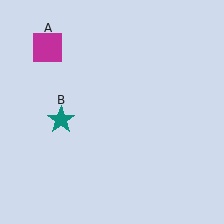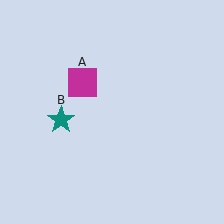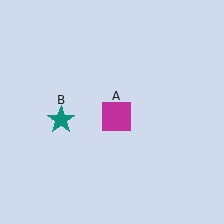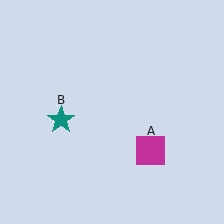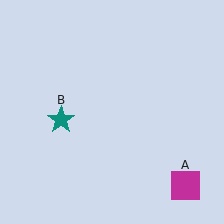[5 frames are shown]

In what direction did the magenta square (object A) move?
The magenta square (object A) moved down and to the right.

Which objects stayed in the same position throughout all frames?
Teal star (object B) remained stationary.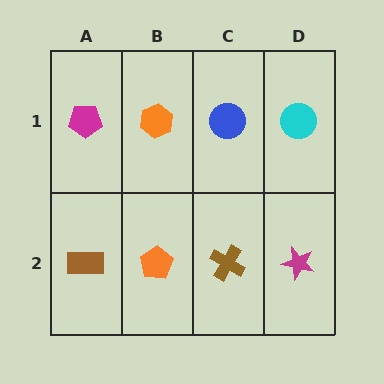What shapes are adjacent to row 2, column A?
A magenta pentagon (row 1, column A), an orange pentagon (row 2, column B).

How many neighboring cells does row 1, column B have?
3.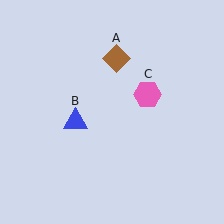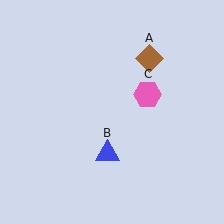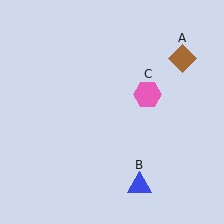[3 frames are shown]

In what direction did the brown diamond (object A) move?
The brown diamond (object A) moved right.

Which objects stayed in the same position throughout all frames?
Pink hexagon (object C) remained stationary.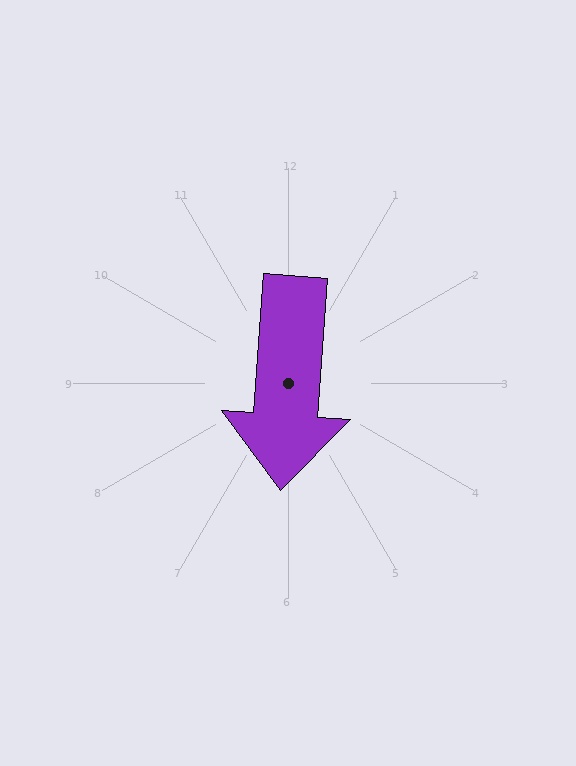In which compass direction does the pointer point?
South.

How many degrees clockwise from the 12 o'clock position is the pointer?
Approximately 184 degrees.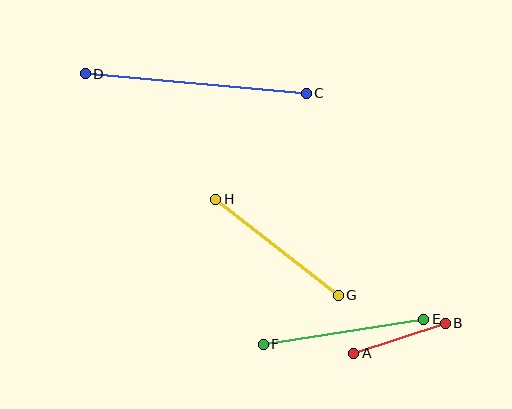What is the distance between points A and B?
The distance is approximately 96 pixels.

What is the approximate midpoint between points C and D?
The midpoint is at approximately (196, 83) pixels.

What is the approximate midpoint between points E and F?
The midpoint is at approximately (344, 332) pixels.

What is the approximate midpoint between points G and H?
The midpoint is at approximately (277, 247) pixels.